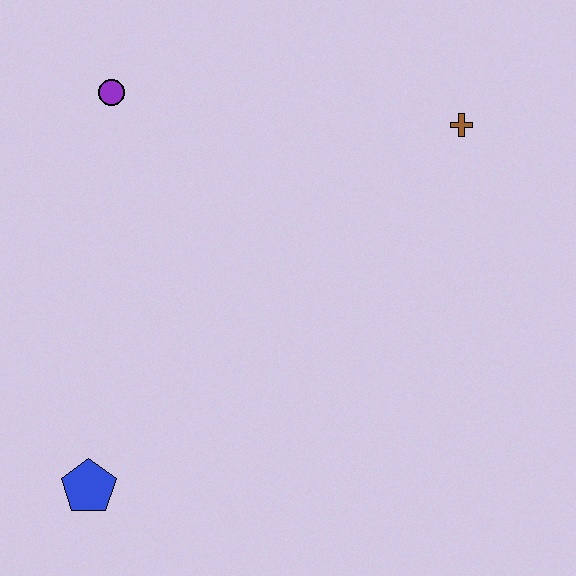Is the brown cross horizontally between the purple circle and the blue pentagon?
No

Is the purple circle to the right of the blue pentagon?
Yes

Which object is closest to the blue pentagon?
The purple circle is closest to the blue pentagon.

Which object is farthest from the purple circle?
The blue pentagon is farthest from the purple circle.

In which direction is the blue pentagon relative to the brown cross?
The blue pentagon is to the left of the brown cross.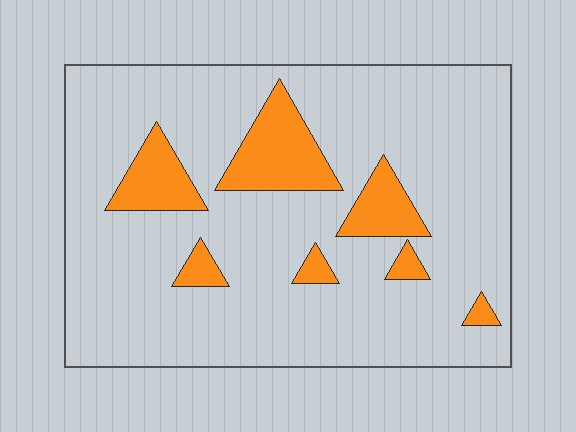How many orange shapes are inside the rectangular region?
7.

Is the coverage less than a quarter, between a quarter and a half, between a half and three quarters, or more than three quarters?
Less than a quarter.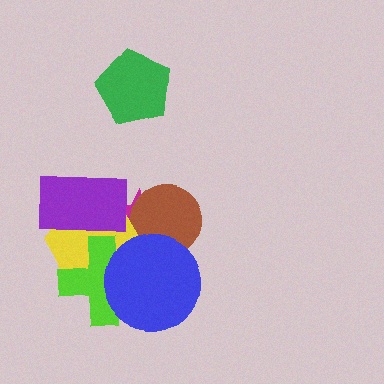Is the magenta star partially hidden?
Yes, it is partially covered by another shape.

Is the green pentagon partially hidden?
No, no other shape covers it.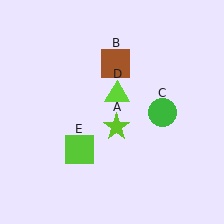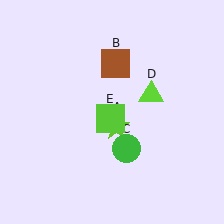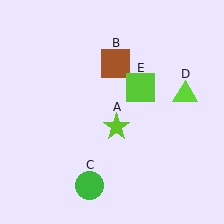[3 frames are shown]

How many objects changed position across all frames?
3 objects changed position: green circle (object C), lime triangle (object D), lime square (object E).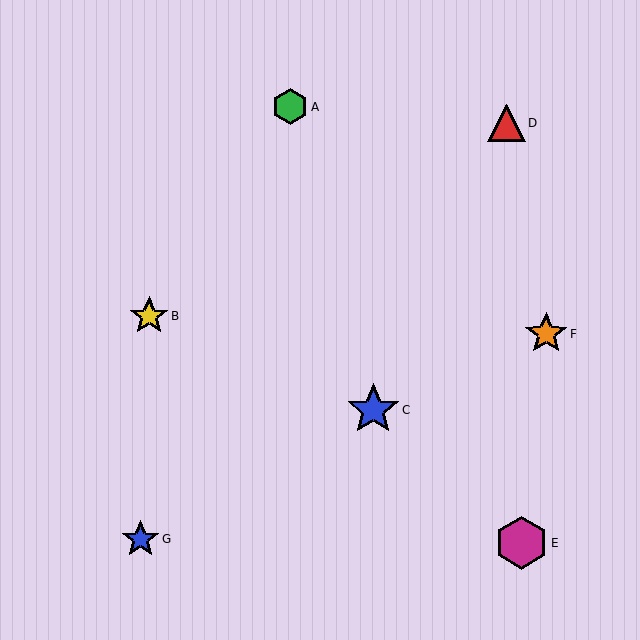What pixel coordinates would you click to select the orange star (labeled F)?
Click at (546, 334) to select the orange star F.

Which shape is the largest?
The magenta hexagon (labeled E) is the largest.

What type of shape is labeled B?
Shape B is a yellow star.